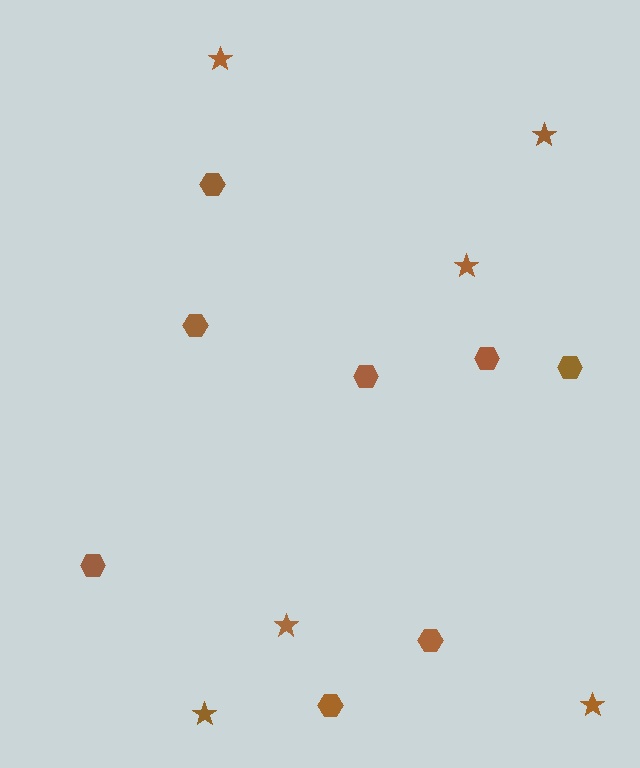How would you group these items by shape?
There are 2 groups: one group of hexagons (8) and one group of stars (6).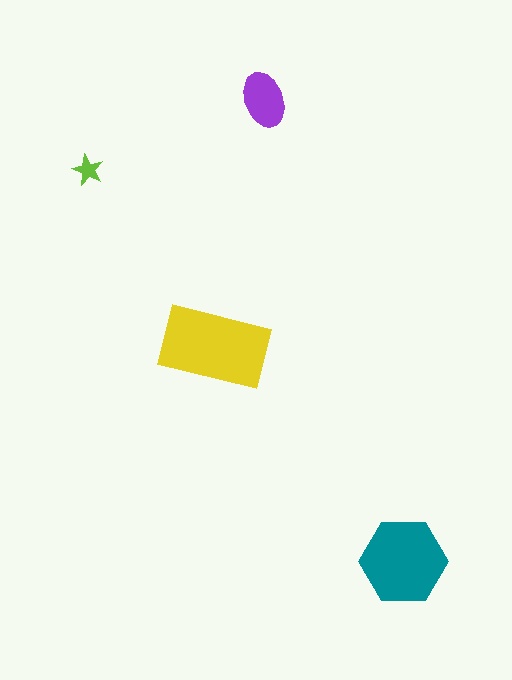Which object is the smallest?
The lime star.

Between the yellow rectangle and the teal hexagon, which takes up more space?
The yellow rectangle.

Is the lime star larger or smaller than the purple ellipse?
Smaller.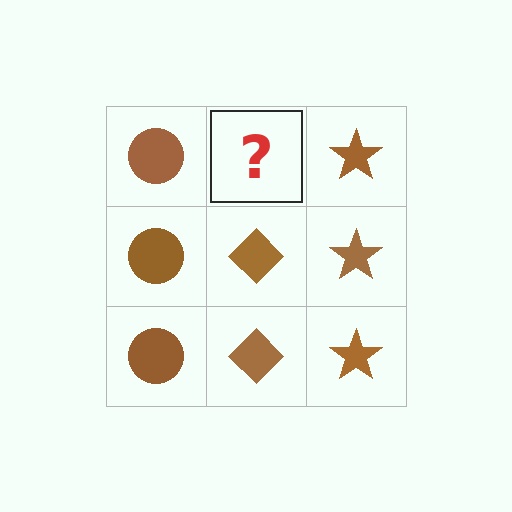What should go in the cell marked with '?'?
The missing cell should contain a brown diamond.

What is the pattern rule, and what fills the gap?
The rule is that each column has a consistent shape. The gap should be filled with a brown diamond.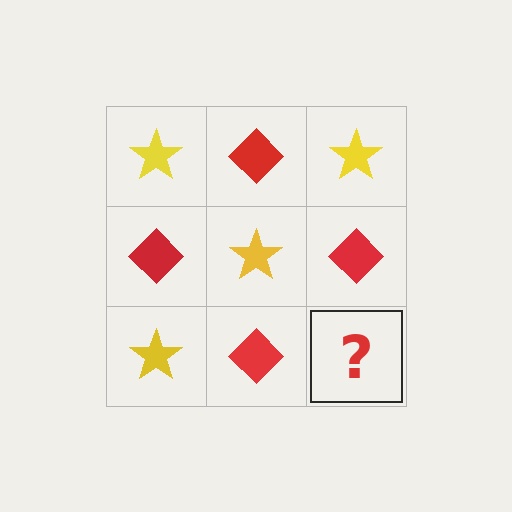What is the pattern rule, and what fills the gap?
The rule is that it alternates yellow star and red diamond in a checkerboard pattern. The gap should be filled with a yellow star.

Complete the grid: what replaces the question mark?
The question mark should be replaced with a yellow star.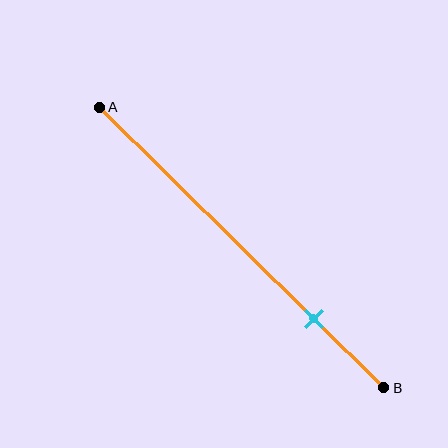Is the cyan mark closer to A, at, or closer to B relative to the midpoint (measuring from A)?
The cyan mark is closer to point B than the midpoint of segment AB.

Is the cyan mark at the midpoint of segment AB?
No, the mark is at about 75% from A, not at the 50% midpoint.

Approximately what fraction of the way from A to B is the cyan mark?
The cyan mark is approximately 75% of the way from A to B.